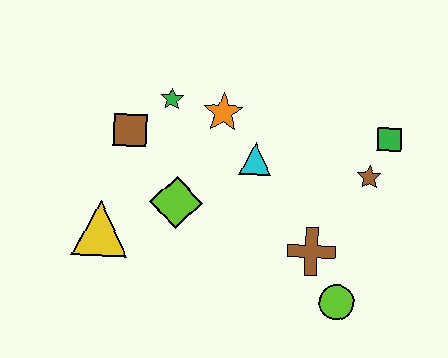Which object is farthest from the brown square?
The lime circle is farthest from the brown square.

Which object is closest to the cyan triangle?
The orange star is closest to the cyan triangle.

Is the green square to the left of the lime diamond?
No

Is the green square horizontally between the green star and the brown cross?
No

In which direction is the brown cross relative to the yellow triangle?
The brown cross is to the right of the yellow triangle.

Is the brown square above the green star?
No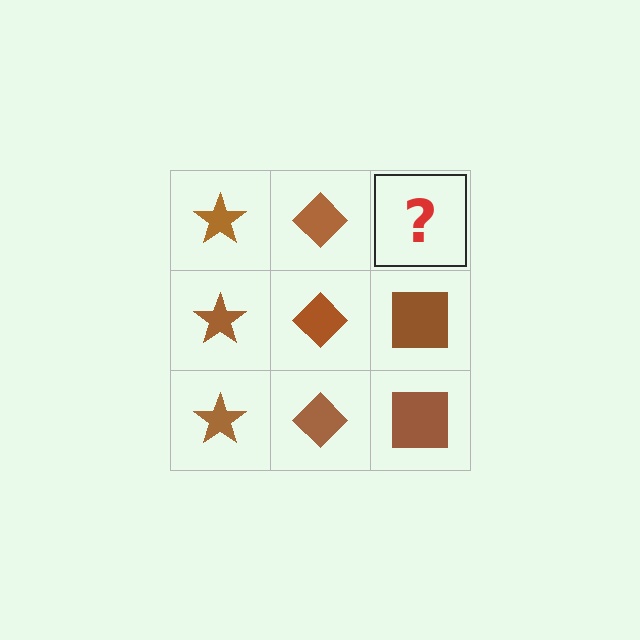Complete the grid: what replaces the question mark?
The question mark should be replaced with a brown square.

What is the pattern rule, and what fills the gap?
The rule is that each column has a consistent shape. The gap should be filled with a brown square.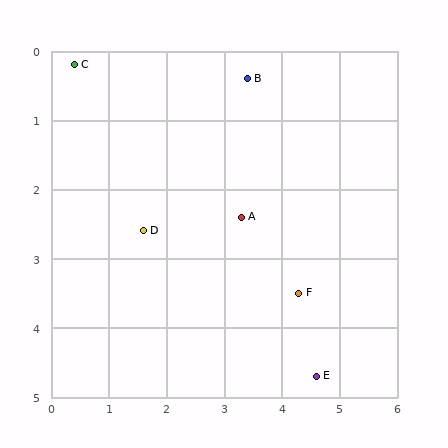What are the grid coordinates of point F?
Point F is at approximately (4.3, 3.5).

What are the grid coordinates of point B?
Point B is at approximately (3.4, 0.4).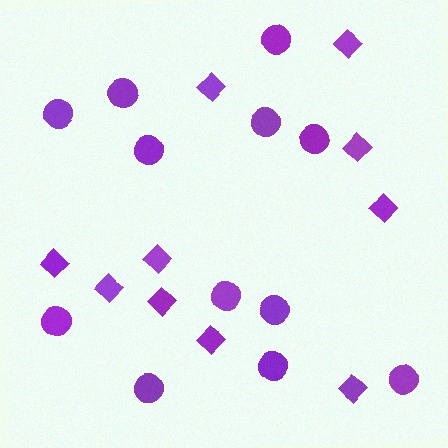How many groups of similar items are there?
There are 2 groups: one group of diamonds (10) and one group of circles (12).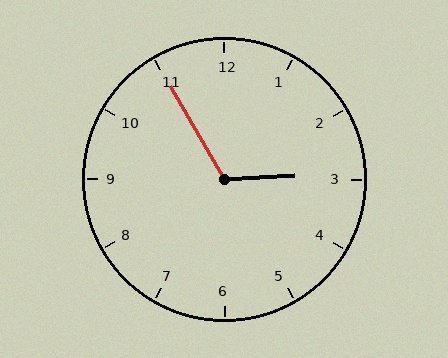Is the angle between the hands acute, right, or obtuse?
It is obtuse.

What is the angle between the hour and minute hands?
Approximately 118 degrees.